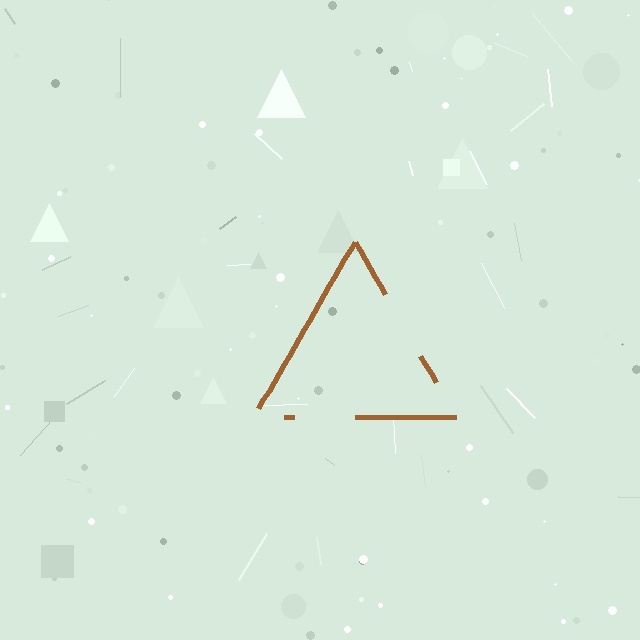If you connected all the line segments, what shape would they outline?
They would outline a triangle.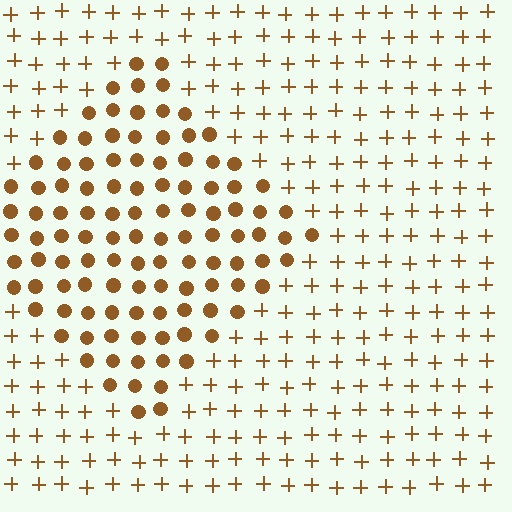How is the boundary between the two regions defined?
The boundary is defined by a change in element shape: circles inside vs. plus signs outside. All elements share the same color and spacing.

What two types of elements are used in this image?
The image uses circles inside the diamond region and plus signs outside it.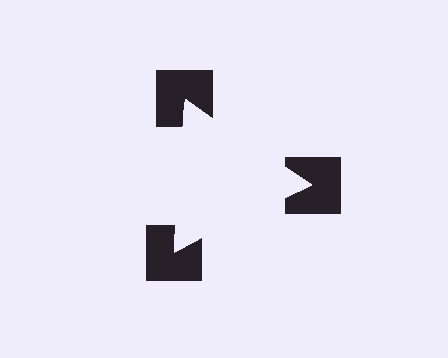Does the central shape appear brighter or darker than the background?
It typically appears slightly brighter than the background, even though no actual brightness change is drawn.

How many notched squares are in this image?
There are 3 — one at each vertex of the illusory triangle.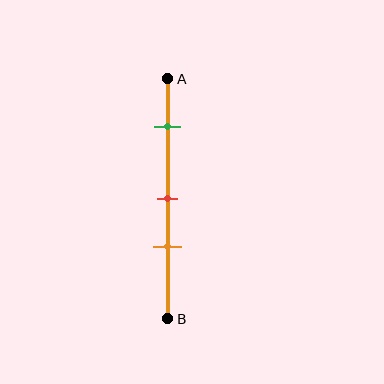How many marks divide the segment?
There are 3 marks dividing the segment.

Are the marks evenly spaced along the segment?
No, the marks are not evenly spaced.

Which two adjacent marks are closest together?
The red and orange marks are the closest adjacent pair.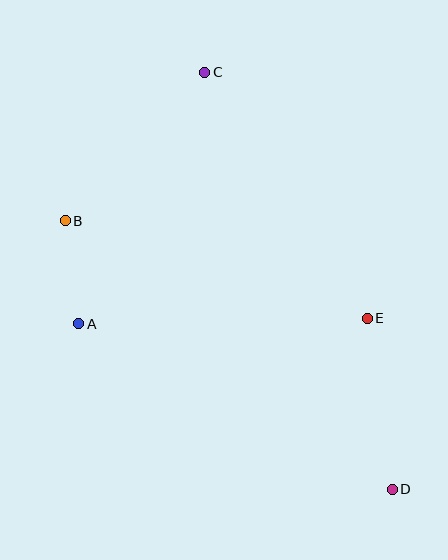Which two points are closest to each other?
Points A and B are closest to each other.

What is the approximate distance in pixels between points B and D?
The distance between B and D is approximately 423 pixels.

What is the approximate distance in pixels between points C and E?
The distance between C and E is approximately 295 pixels.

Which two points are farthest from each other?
Points C and D are farthest from each other.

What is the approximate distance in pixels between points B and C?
The distance between B and C is approximately 204 pixels.